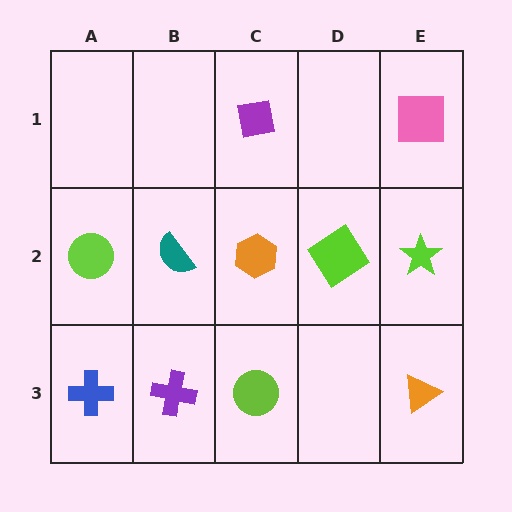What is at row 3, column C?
A lime circle.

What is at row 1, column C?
A purple square.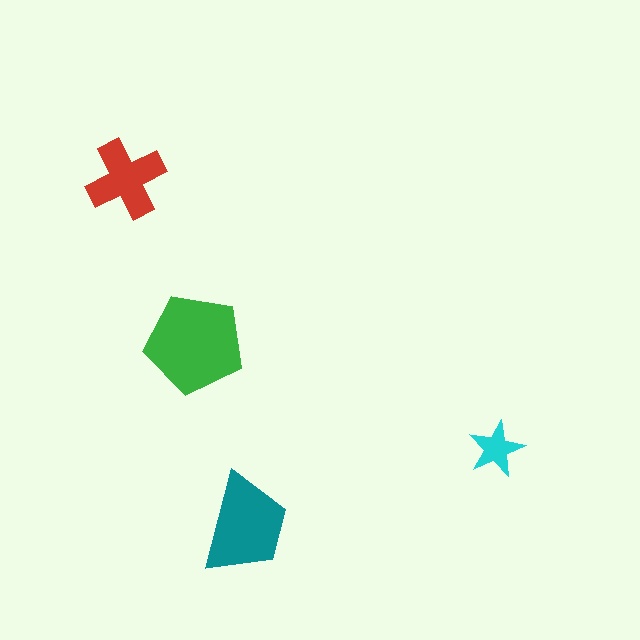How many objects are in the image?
There are 4 objects in the image.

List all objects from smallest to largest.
The cyan star, the red cross, the teal trapezoid, the green pentagon.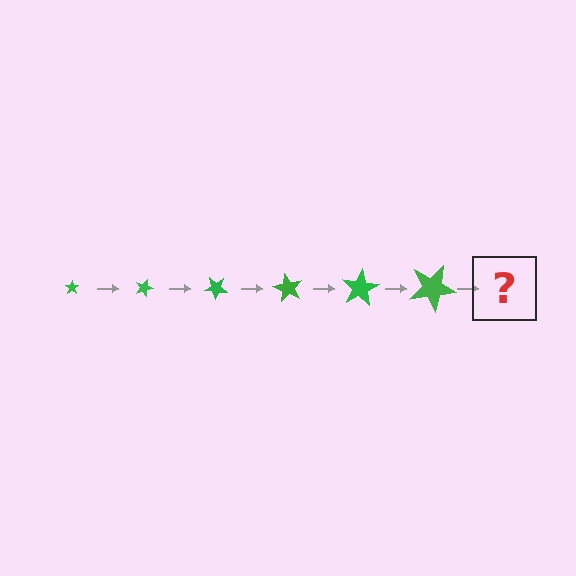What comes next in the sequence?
The next element should be a star, larger than the previous one and rotated 120 degrees from the start.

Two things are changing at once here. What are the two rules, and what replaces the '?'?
The two rules are that the star grows larger each step and it rotates 20 degrees each step. The '?' should be a star, larger than the previous one and rotated 120 degrees from the start.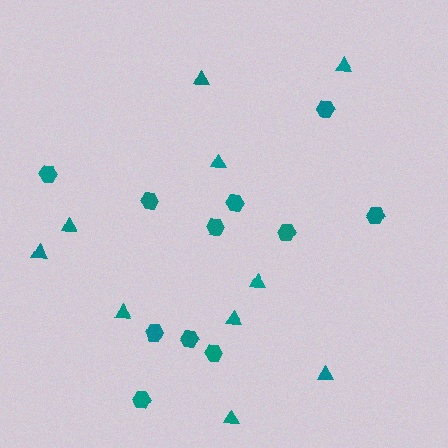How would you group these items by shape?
There are 2 groups: one group of triangles (10) and one group of hexagons (11).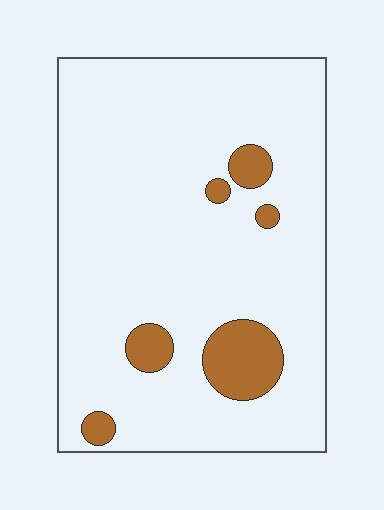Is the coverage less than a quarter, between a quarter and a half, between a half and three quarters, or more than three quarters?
Less than a quarter.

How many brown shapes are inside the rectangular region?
6.